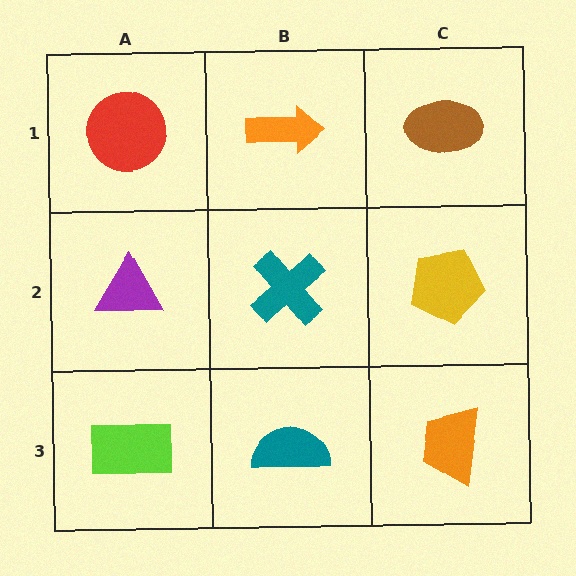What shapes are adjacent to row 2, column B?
An orange arrow (row 1, column B), a teal semicircle (row 3, column B), a purple triangle (row 2, column A), a yellow pentagon (row 2, column C).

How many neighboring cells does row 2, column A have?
3.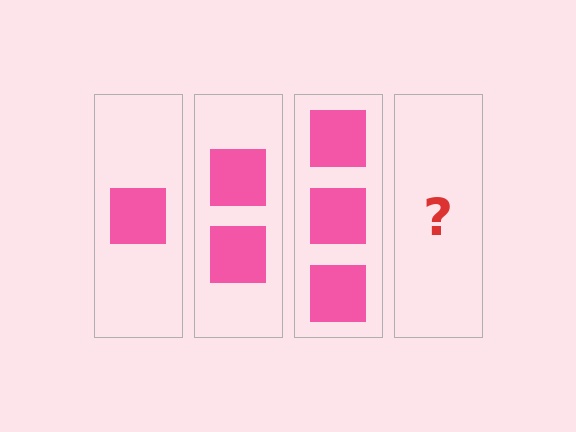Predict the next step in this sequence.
The next step is 4 squares.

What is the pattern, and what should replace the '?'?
The pattern is that each step adds one more square. The '?' should be 4 squares.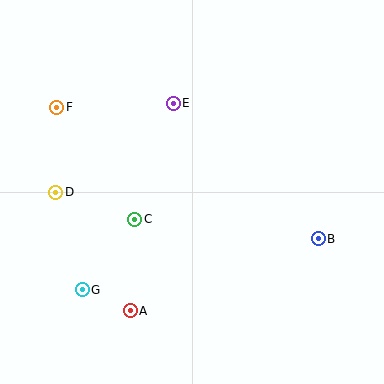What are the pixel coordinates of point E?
Point E is at (173, 103).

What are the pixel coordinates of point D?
Point D is at (56, 192).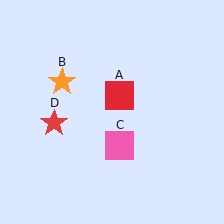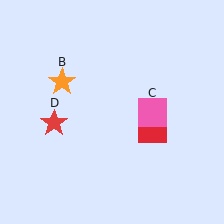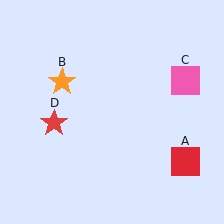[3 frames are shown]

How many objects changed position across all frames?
2 objects changed position: red square (object A), pink square (object C).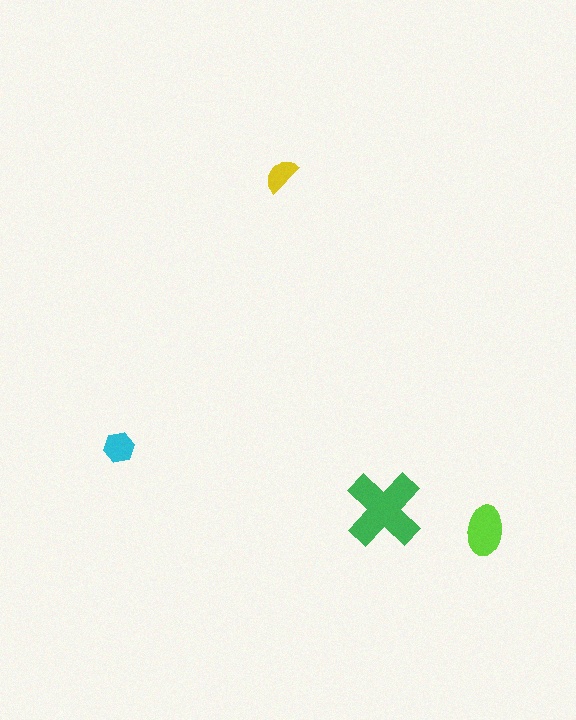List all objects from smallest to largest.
The yellow semicircle, the cyan hexagon, the lime ellipse, the green cross.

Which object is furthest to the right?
The lime ellipse is rightmost.